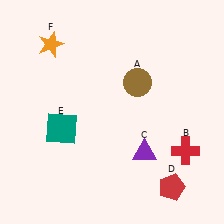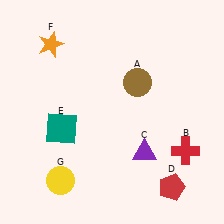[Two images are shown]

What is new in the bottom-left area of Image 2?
A yellow circle (G) was added in the bottom-left area of Image 2.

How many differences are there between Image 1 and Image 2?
There is 1 difference between the two images.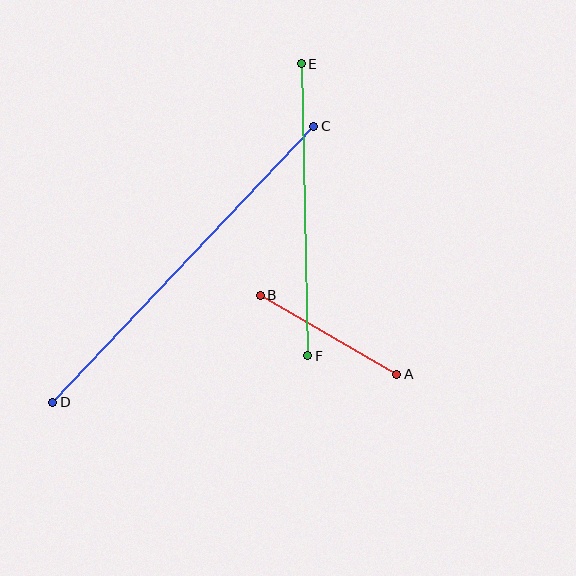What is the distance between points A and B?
The distance is approximately 158 pixels.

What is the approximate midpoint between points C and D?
The midpoint is at approximately (183, 264) pixels.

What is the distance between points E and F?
The distance is approximately 292 pixels.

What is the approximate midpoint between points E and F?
The midpoint is at approximately (305, 210) pixels.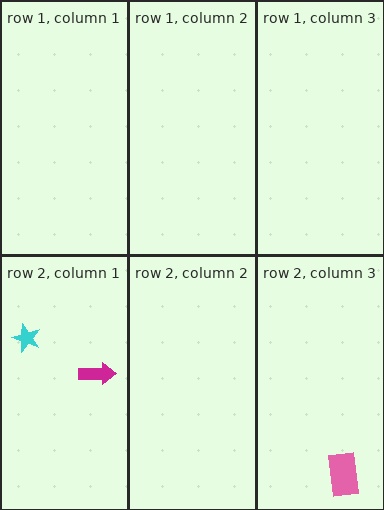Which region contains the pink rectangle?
The row 2, column 3 region.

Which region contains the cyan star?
The row 2, column 1 region.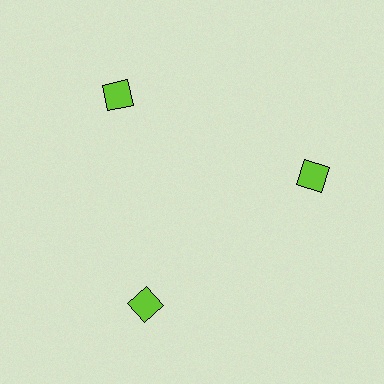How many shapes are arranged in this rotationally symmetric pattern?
There are 3 shapes, arranged in 3 groups of 1.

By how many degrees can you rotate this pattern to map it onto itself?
The pattern maps onto itself every 120 degrees of rotation.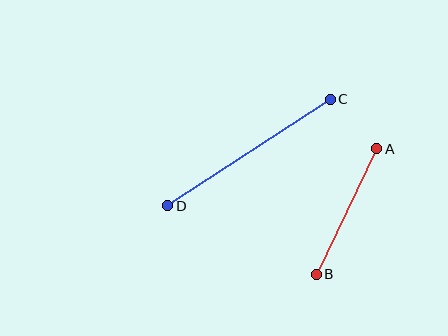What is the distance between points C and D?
The distance is approximately 194 pixels.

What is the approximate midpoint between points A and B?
The midpoint is at approximately (347, 211) pixels.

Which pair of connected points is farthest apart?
Points C and D are farthest apart.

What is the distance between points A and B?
The distance is approximately 139 pixels.